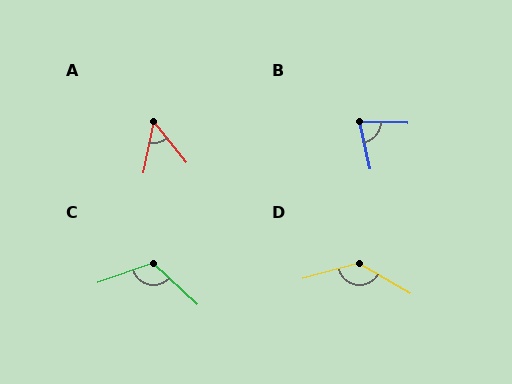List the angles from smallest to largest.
A (51°), B (76°), C (118°), D (134°).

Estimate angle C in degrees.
Approximately 118 degrees.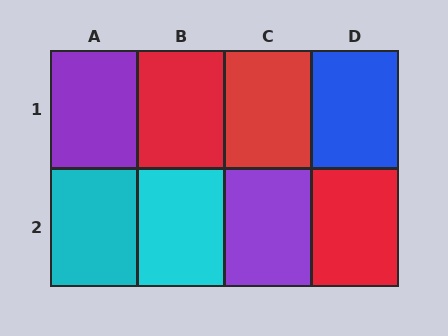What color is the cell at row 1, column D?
Blue.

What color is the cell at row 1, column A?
Purple.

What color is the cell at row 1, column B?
Red.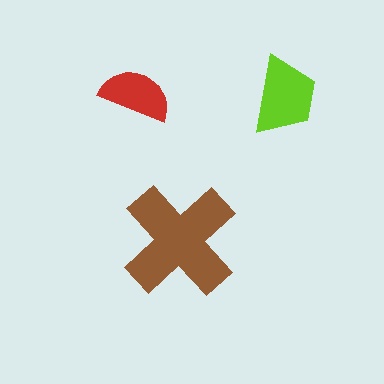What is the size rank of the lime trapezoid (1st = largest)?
2nd.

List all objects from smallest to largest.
The red semicircle, the lime trapezoid, the brown cross.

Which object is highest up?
The red semicircle is topmost.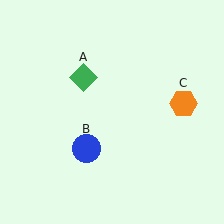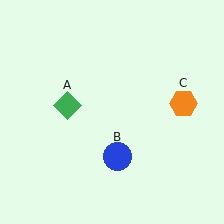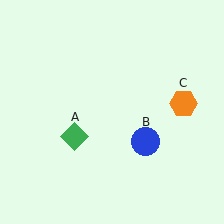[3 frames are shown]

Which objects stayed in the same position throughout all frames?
Orange hexagon (object C) remained stationary.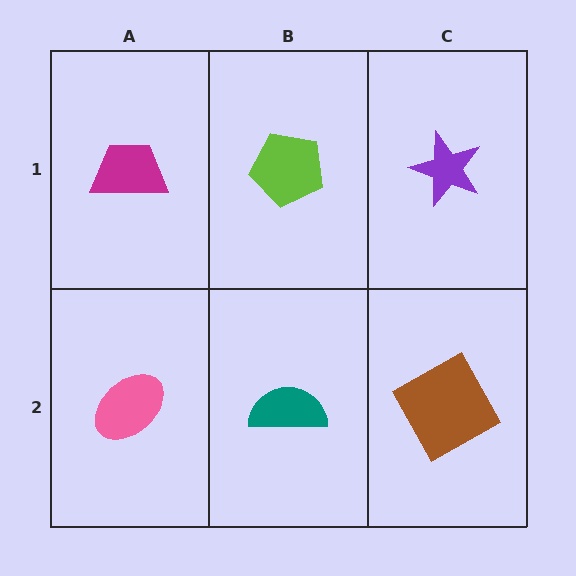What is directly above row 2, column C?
A purple star.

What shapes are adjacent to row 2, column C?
A purple star (row 1, column C), a teal semicircle (row 2, column B).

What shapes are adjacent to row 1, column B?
A teal semicircle (row 2, column B), a magenta trapezoid (row 1, column A), a purple star (row 1, column C).